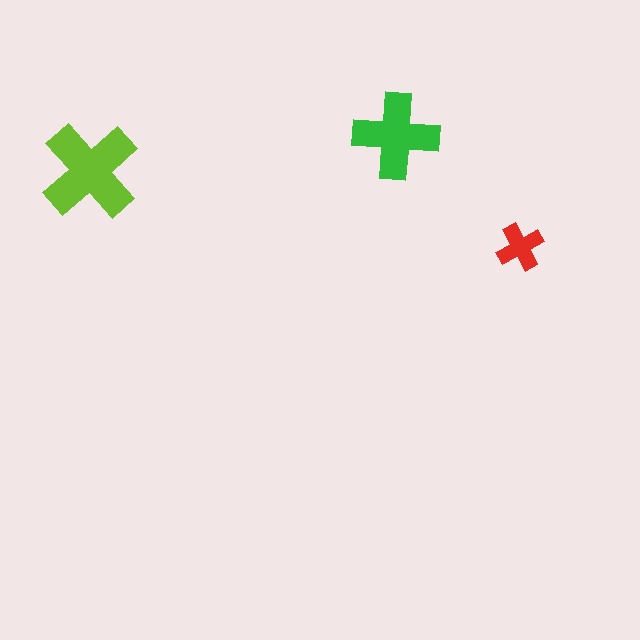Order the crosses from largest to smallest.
the lime one, the green one, the red one.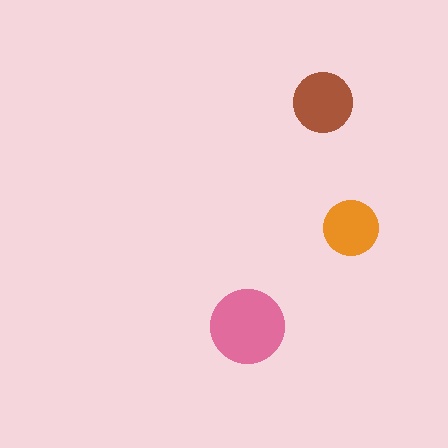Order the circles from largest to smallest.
the pink one, the brown one, the orange one.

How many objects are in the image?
There are 3 objects in the image.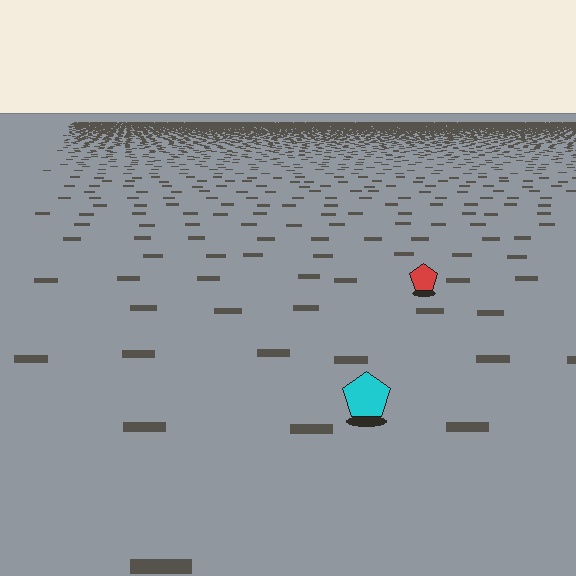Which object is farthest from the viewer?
The red pentagon is farthest from the viewer. It appears smaller and the ground texture around it is denser.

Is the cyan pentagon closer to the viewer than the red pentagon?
Yes. The cyan pentagon is closer — you can tell from the texture gradient: the ground texture is coarser near it.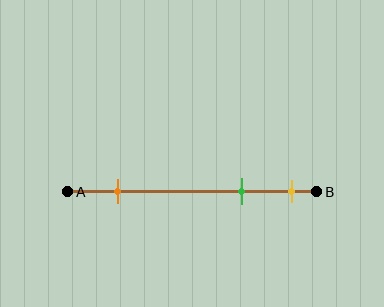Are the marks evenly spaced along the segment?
No, the marks are not evenly spaced.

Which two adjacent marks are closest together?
The green and yellow marks are the closest adjacent pair.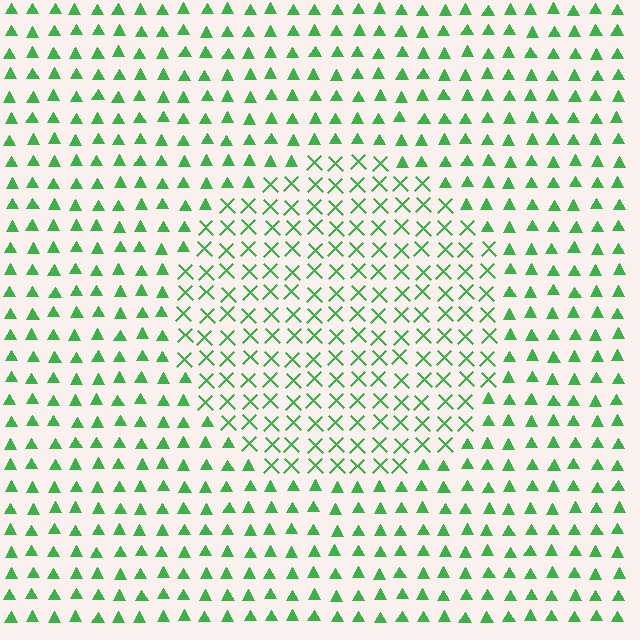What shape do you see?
I see a circle.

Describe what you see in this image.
The image is filled with small green elements arranged in a uniform grid. A circle-shaped region contains X marks, while the surrounding area contains triangles. The boundary is defined purely by the change in element shape.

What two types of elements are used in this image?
The image uses X marks inside the circle region and triangles outside it.